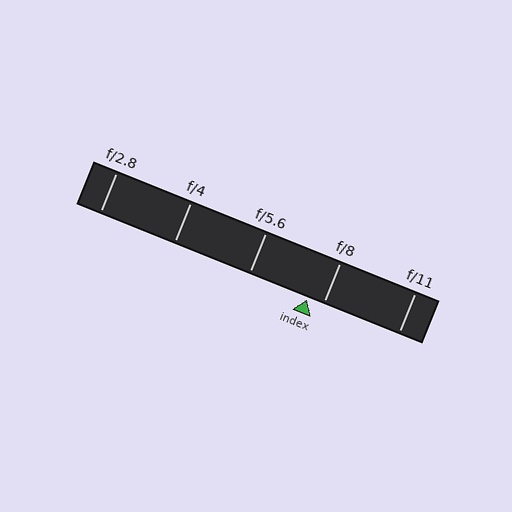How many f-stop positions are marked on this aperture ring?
There are 5 f-stop positions marked.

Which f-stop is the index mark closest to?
The index mark is closest to f/8.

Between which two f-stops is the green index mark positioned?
The index mark is between f/5.6 and f/8.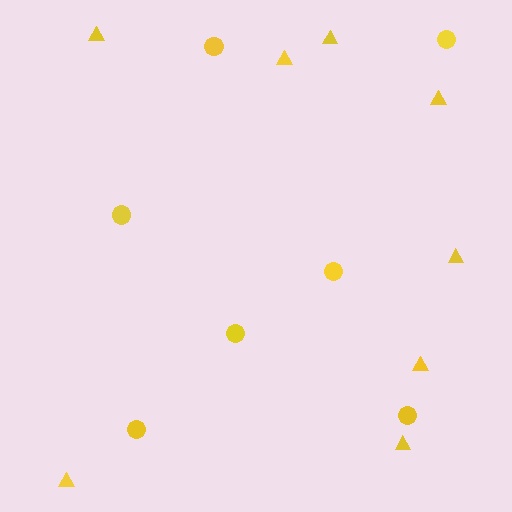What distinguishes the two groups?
There are 2 groups: one group of triangles (8) and one group of circles (7).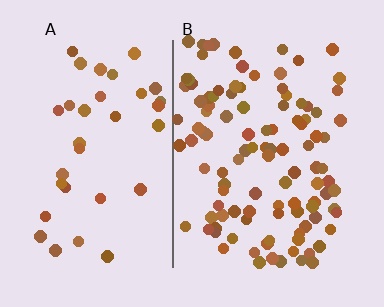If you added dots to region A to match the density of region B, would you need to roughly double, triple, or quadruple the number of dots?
Approximately triple.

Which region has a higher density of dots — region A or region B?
B (the right).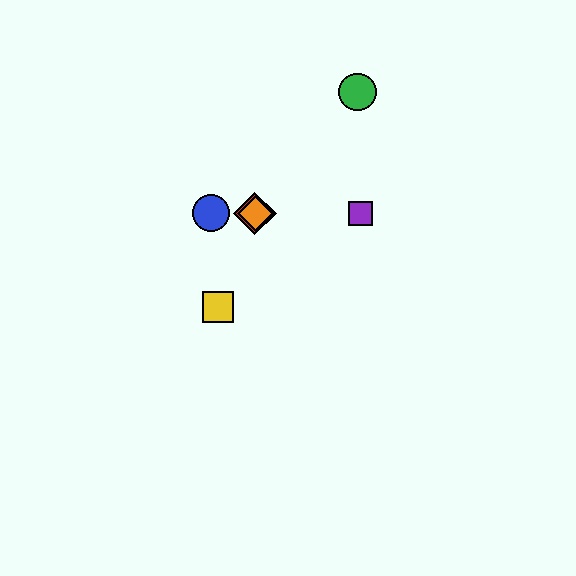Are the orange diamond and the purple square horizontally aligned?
Yes, both are at y≈213.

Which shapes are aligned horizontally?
The red diamond, the blue circle, the purple square, the orange diamond are aligned horizontally.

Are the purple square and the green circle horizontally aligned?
No, the purple square is at y≈213 and the green circle is at y≈92.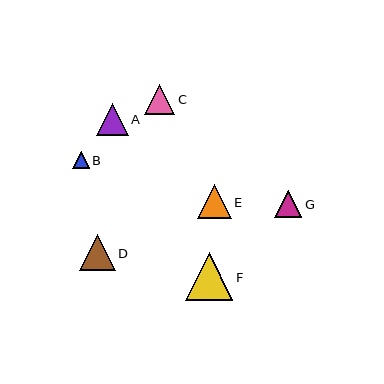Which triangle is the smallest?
Triangle B is the smallest with a size of approximately 16 pixels.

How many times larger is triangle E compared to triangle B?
Triangle E is approximately 2.1 times the size of triangle B.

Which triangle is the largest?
Triangle F is the largest with a size of approximately 48 pixels.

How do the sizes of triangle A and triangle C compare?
Triangle A and triangle C are approximately the same size.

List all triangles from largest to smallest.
From largest to smallest: F, D, E, A, C, G, B.